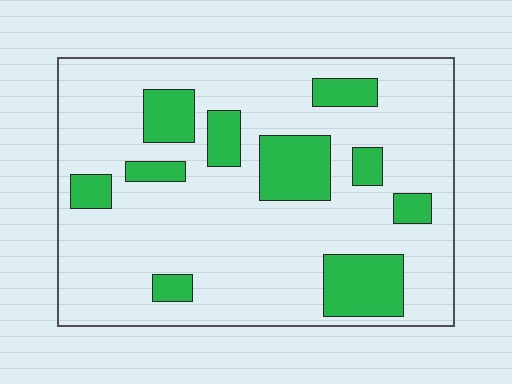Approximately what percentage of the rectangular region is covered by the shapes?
Approximately 20%.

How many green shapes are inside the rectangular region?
10.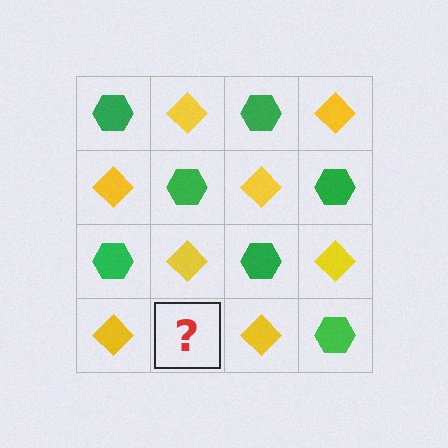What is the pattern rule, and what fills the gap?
The rule is that it alternates green hexagon and yellow diamond in a checkerboard pattern. The gap should be filled with a green hexagon.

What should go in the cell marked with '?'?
The missing cell should contain a green hexagon.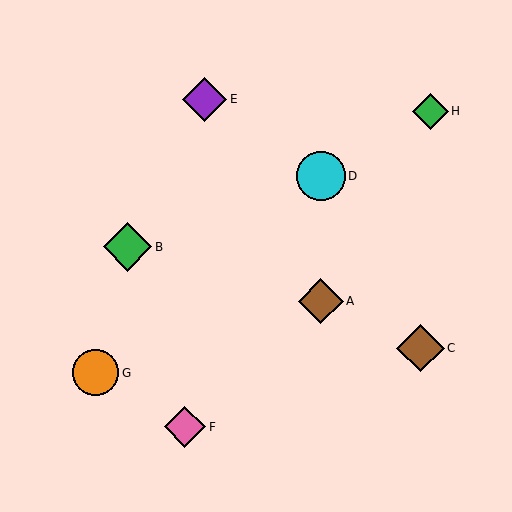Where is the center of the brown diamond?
The center of the brown diamond is at (321, 301).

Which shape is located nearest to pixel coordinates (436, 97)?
The green diamond (labeled H) at (430, 111) is nearest to that location.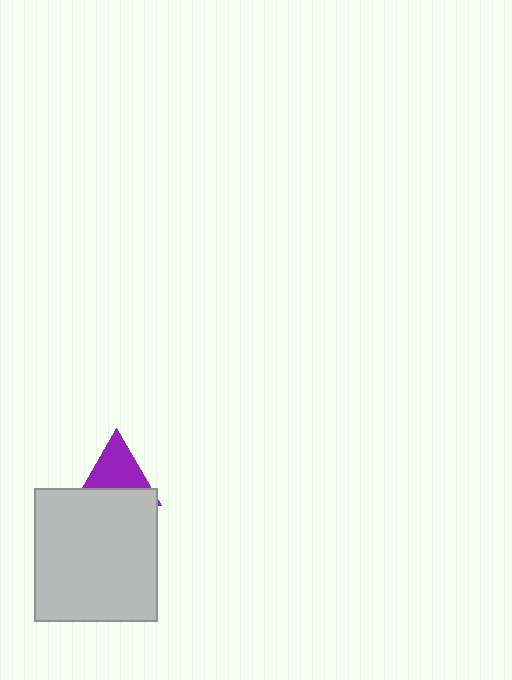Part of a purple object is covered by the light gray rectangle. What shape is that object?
It is a triangle.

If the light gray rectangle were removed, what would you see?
You would see the complete purple triangle.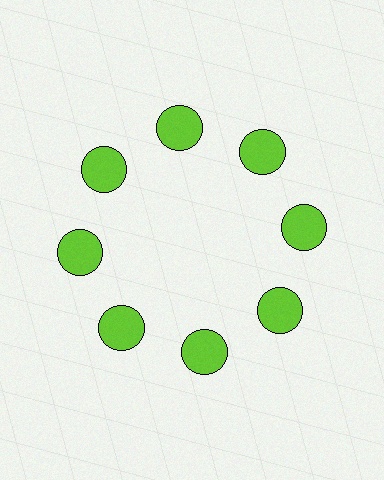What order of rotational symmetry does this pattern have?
This pattern has 8-fold rotational symmetry.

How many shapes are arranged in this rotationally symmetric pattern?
There are 8 shapes, arranged in 8 groups of 1.